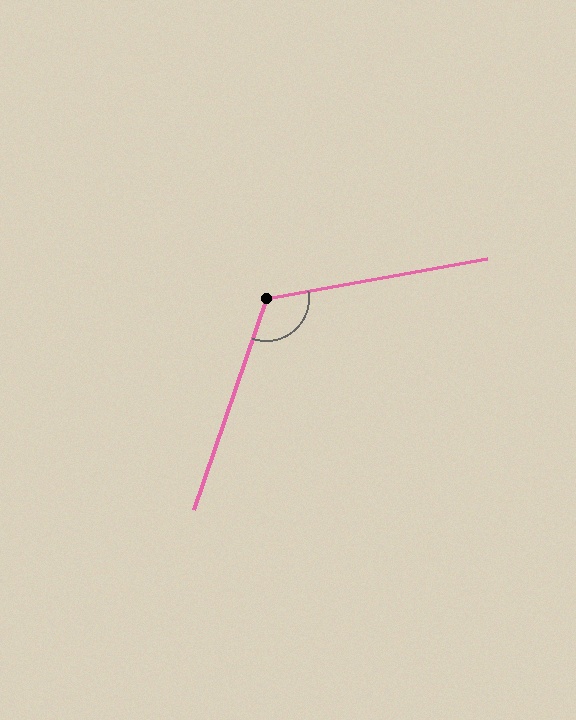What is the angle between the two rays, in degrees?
Approximately 119 degrees.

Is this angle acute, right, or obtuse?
It is obtuse.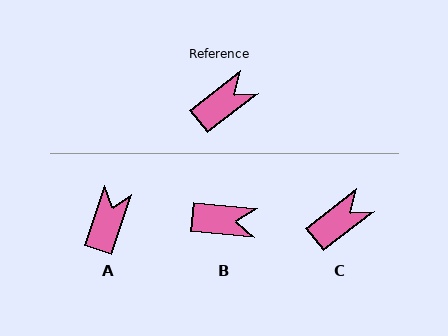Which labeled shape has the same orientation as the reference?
C.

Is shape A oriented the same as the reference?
No, it is off by about 34 degrees.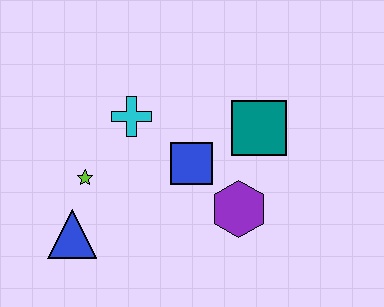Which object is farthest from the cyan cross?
The purple hexagon is farthest from the cyan cross.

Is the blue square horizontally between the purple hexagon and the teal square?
No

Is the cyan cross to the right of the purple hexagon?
No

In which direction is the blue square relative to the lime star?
The blue square is to the right of the lime star.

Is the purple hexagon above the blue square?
No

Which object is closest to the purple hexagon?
The blue square is closest to the purple hexagon.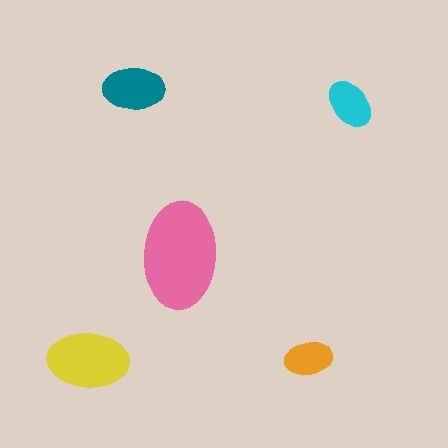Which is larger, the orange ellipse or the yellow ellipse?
The yellow one.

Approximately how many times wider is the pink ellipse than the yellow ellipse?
About 1.5 times wider.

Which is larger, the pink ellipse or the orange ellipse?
The pink one.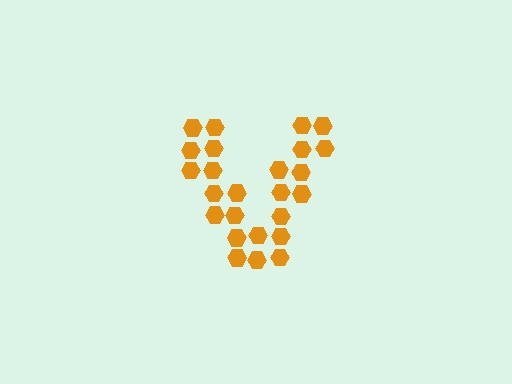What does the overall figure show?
The overall figure shows the letter V.